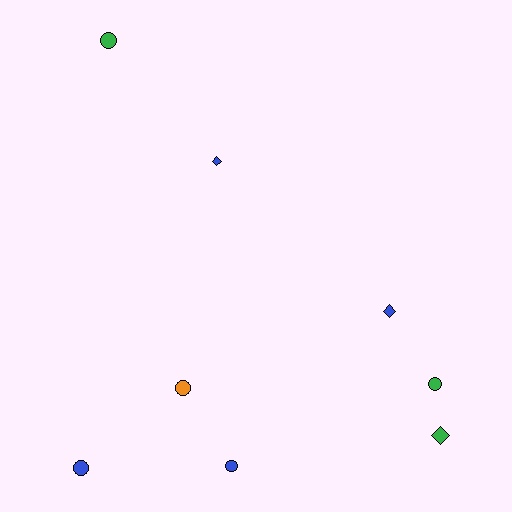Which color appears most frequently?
Blue, with 4 objects.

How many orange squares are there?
There are no orange squares.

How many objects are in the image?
There are 8 objects.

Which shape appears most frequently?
Circle, with 5 objects.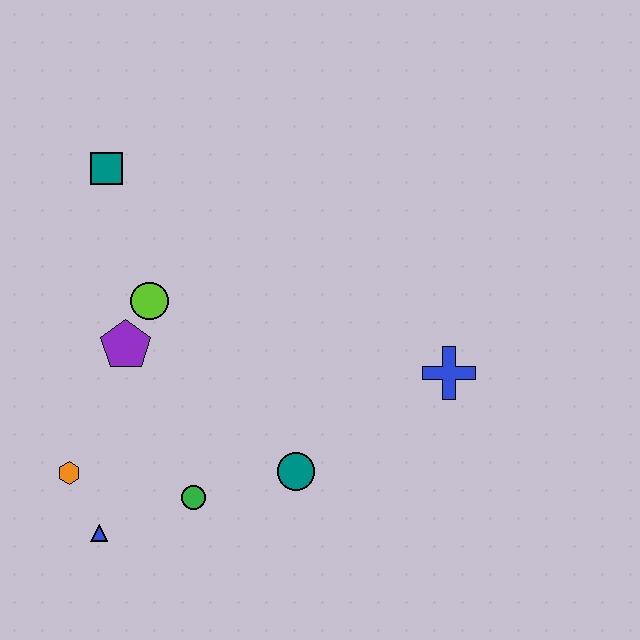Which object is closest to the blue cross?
The teal circle is closest to the blue cross.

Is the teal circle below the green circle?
No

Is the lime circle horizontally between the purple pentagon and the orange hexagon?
No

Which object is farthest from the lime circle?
The blue cross is farthest from the lime circle.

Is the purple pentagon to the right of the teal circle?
No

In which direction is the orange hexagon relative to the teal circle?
The orange hexagon is to the left of the teal circle.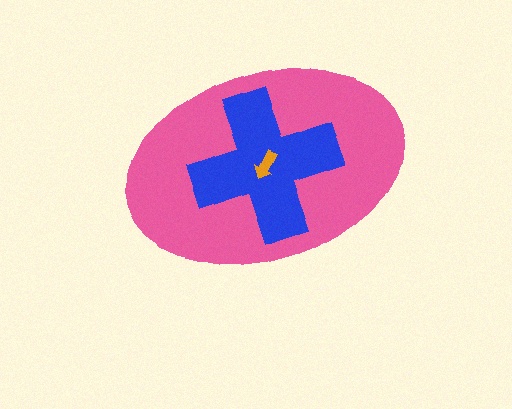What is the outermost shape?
The pink ellipse.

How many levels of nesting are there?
3.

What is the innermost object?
The orange arrow.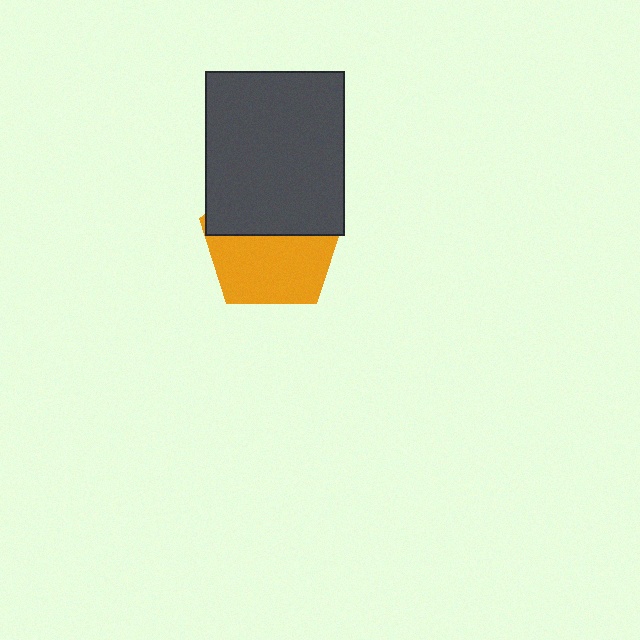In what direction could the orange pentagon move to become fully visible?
The orange pentagon could move down. That would shift it out from behind the dark gray rectangle entirely.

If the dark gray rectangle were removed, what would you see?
You would see the complete orange pentagon.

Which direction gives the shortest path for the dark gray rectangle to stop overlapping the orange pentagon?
Moving up gives the shortest separation.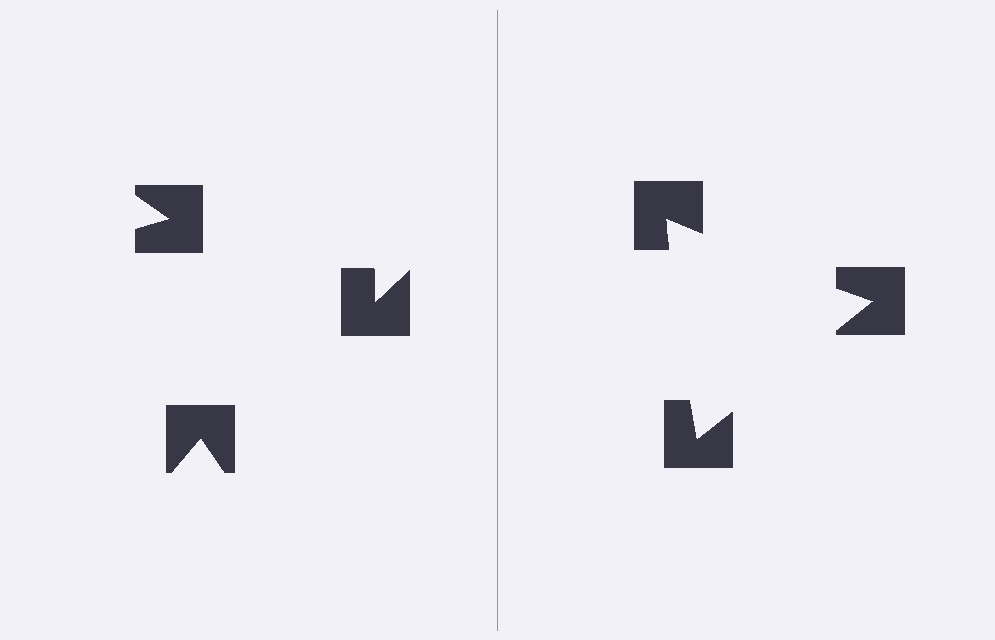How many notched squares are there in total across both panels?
6 — 3 on each side.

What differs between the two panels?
The notched squares are positioned identically on both sides; only the wedge orientations differ. On the right they align to a triangle; on the left they are misaligned.